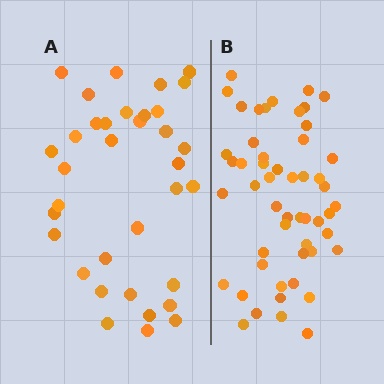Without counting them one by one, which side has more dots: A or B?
Region B (the right region) has more dots.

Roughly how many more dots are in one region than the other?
Region B has approximately 15 more dots than region A.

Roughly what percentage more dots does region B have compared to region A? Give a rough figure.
About 50% more.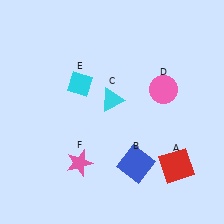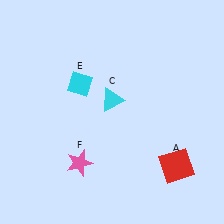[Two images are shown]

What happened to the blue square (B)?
The blue square (B) was removed in Image 2. It was in the bottom-right area of Image 1.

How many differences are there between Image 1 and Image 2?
There are 2 differences between the two images.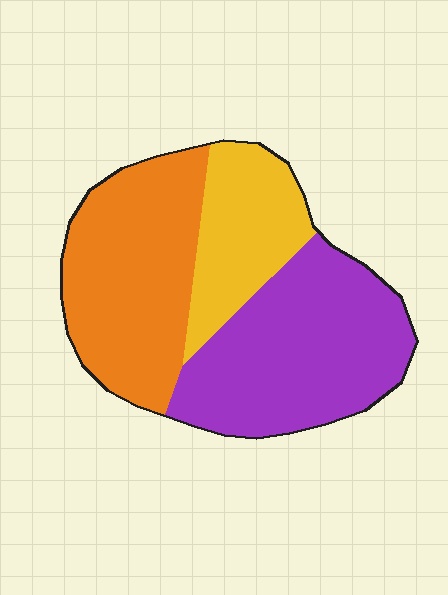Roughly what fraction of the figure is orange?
Orange takes up between a quarter and a half of the figure.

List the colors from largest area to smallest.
From largest to smallest: purple, orange, yellow.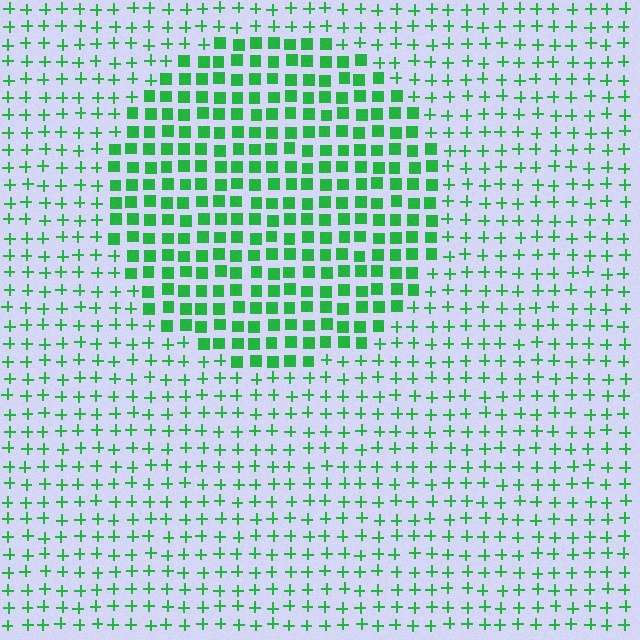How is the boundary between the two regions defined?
The boundary is defined by a change in element shape: squares inside vs. plus signs outside. All elements share the same color and spacing.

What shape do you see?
I see a circle.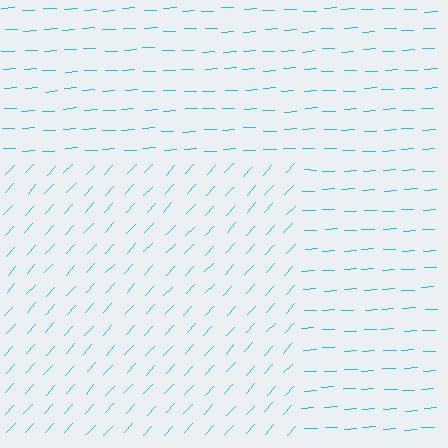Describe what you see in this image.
The image is filled with small cyan line segments. A rectangle region in the image has lines oriented differently from the surrounding lines, creating a visible texture boundary.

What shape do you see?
I see a rectangle.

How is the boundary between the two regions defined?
The boundary is defined purely by a change in line orientation (approximately 45 degrees difference). All lines are the same color and thickness.